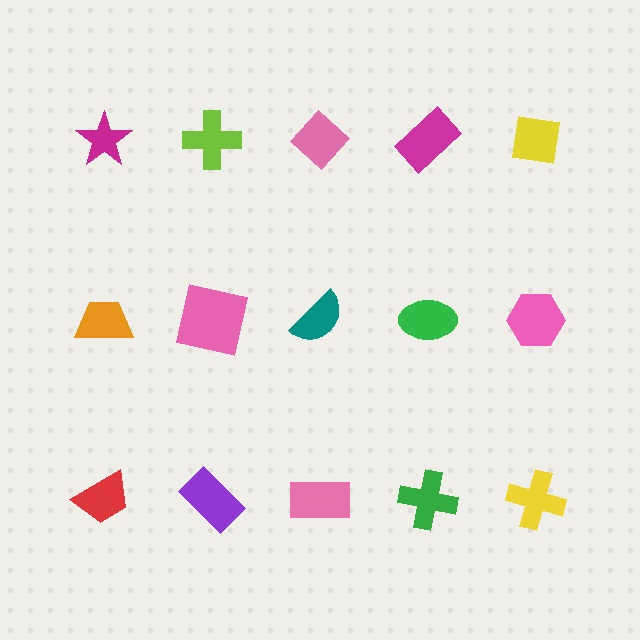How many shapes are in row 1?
5 shapes.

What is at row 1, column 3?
A pink diamond.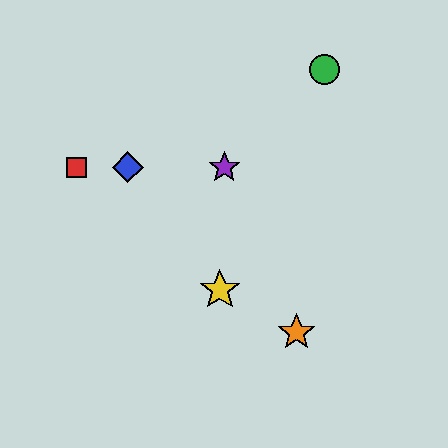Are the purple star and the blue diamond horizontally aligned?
Yes, both are at y≈167.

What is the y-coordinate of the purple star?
The purple star is at y≈167.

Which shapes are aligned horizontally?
The red square, the blue diamond, the purple star are aligned horizontally.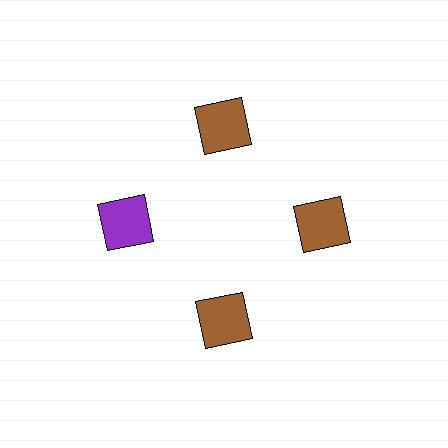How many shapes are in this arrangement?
There are 4 shapes arranged in a ring pattern.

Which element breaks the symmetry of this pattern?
The purple square at roughly the 9 o'clock position breaks the symmetry. All other shapes are brown squares.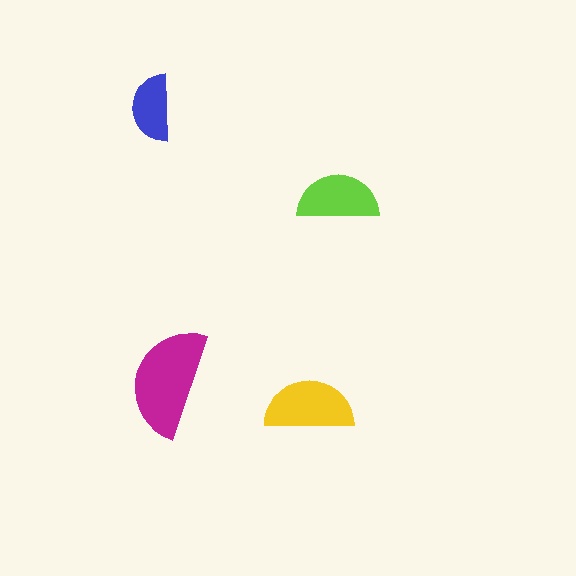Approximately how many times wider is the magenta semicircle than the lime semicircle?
About 1.5 times wider.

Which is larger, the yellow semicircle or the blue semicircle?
The yellow one.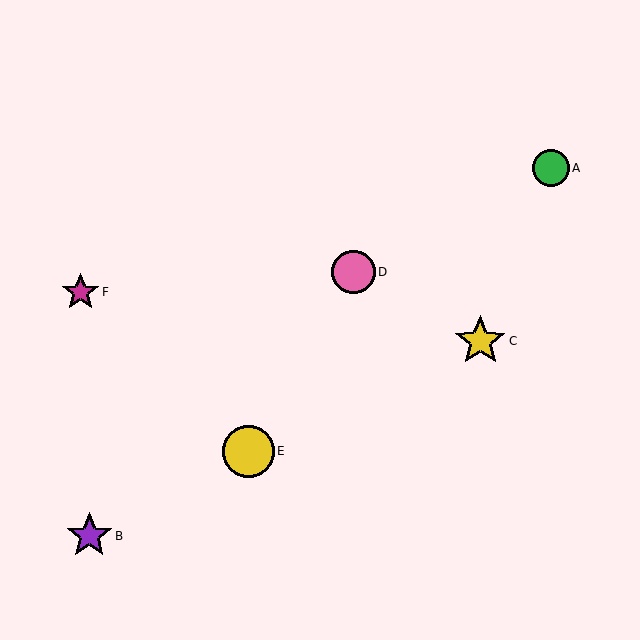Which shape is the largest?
The yellow circle (labeled E) is the largest.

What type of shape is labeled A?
Shape A is a green circle.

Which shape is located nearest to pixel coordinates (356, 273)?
The pink circle (labeled D) at (353, 272) is nearest to that location.